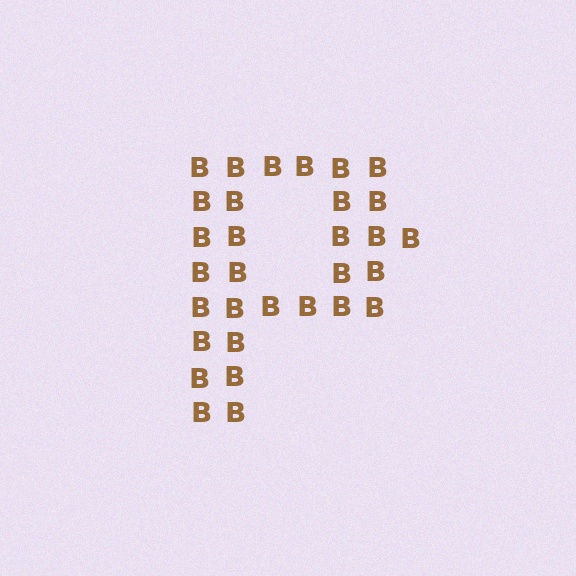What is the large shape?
The large shape is the letter P.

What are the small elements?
The small elements are letter B's.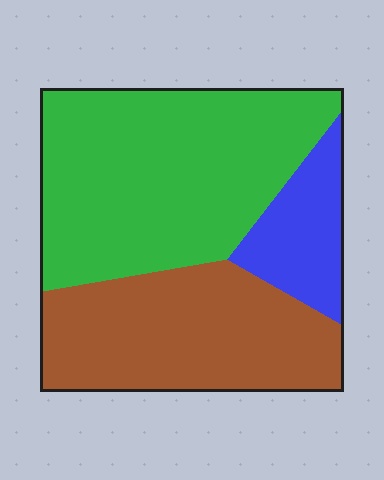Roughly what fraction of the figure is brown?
Brown covers around 35% of the figure.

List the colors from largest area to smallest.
From largest to smallest: green, brown, blue.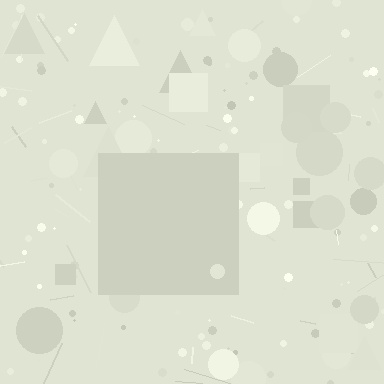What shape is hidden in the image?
A square is hidden in the image.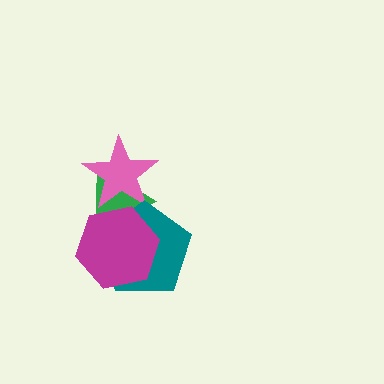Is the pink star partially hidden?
Yes, it is partially covered by another shape.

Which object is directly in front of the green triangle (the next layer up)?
The pink star is directly in front of the green triangle.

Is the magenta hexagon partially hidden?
No, no other shape covers it.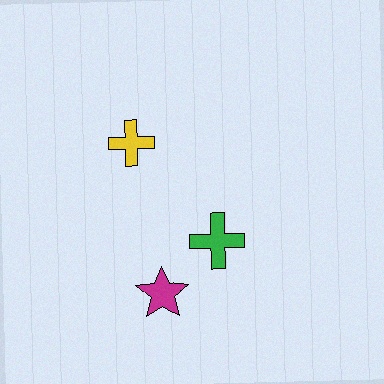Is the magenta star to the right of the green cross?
No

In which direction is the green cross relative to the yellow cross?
The green cross is below the yellow cross.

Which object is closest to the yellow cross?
The green cross is closest to the yellow cross.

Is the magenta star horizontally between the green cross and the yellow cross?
Yes